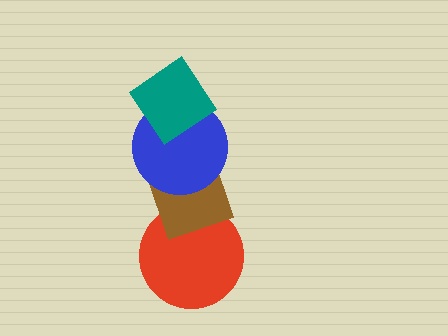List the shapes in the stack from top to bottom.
From top to bottom: the teal diamond, the blue circle, the brown diamond, the red circle.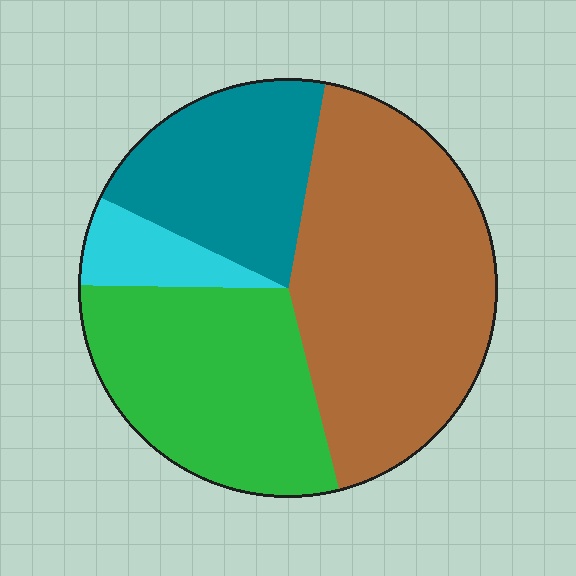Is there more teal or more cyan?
Teal.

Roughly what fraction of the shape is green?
Green takes up between a quarter and a half of the shape.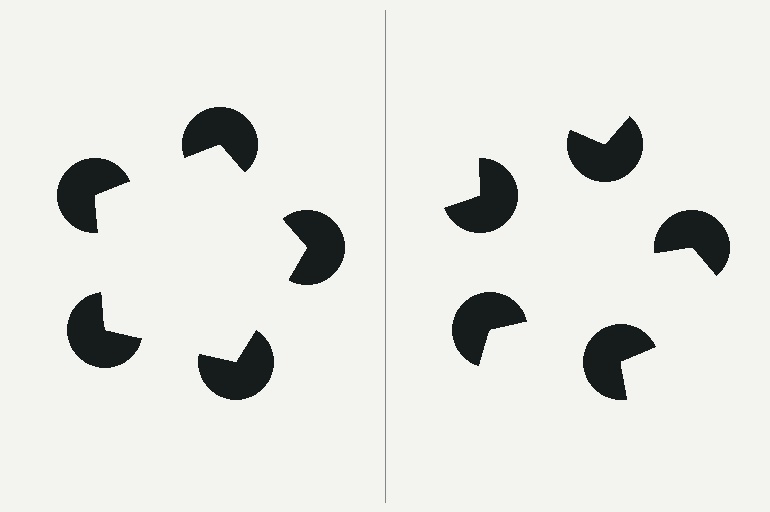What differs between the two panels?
The pac-man discs are positioned identically on both sides; only the wedge orientations differ. On the left they align to a pentagon; on the right they are misaligned.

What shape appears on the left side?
An illusory pentagon.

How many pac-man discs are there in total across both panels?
10 — 5 on each side.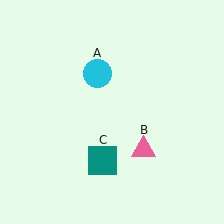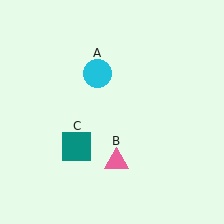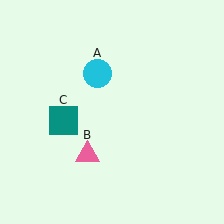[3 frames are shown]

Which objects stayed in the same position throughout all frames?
Cyan circle (object A) remained stationary.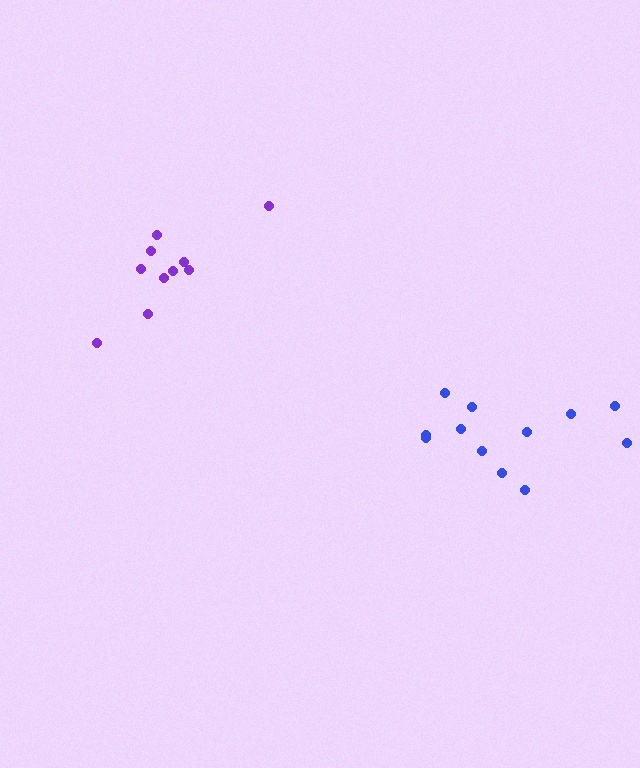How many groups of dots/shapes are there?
There are 2 groups.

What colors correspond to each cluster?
The clusters are colored: purple, blue.